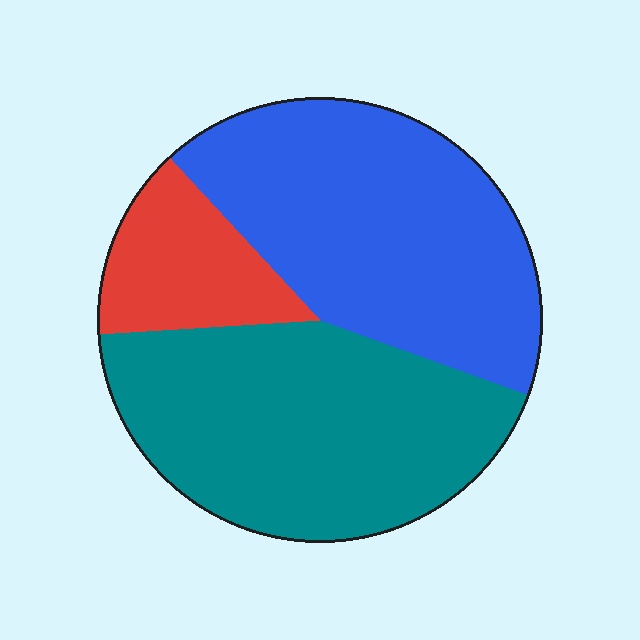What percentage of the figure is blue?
Blue takes up about two fifths (2/5) of the figure.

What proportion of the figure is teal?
Teal takes up about two fifths (2/5) of the figure.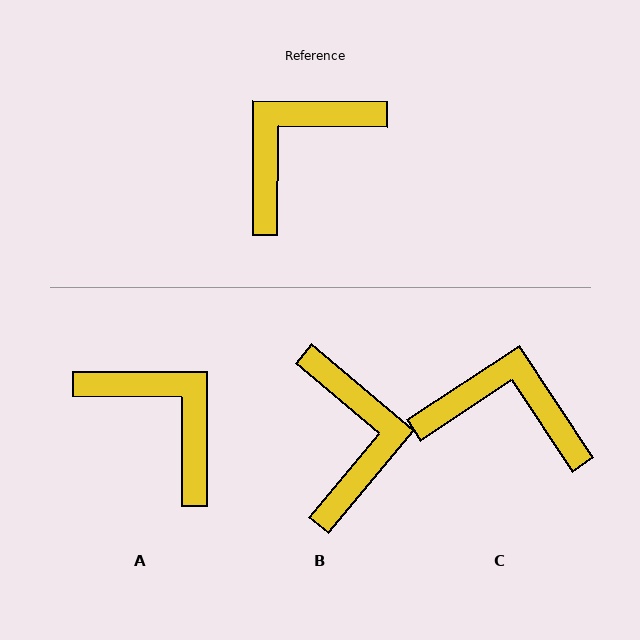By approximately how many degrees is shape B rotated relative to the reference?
Approximately 130 degrees clockwise.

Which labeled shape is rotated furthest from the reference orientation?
B, about 130 degrees away.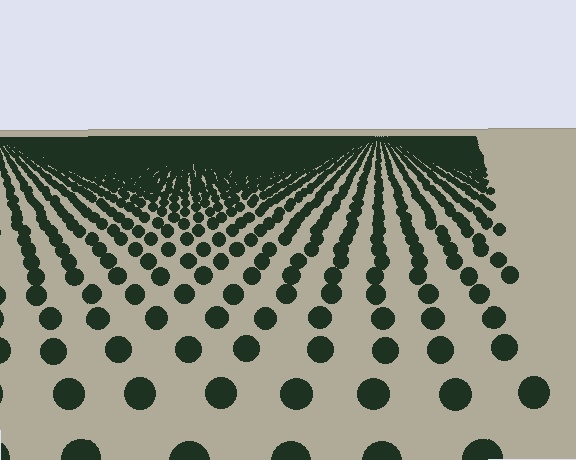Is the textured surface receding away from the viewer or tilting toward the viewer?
The surface is receding away from the viewer. Texture elements get smaller and denser toward the top.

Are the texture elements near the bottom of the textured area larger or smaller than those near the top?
Larger. Near the bottom, elements are closer to the viewer and appear at a bigger on-screen size.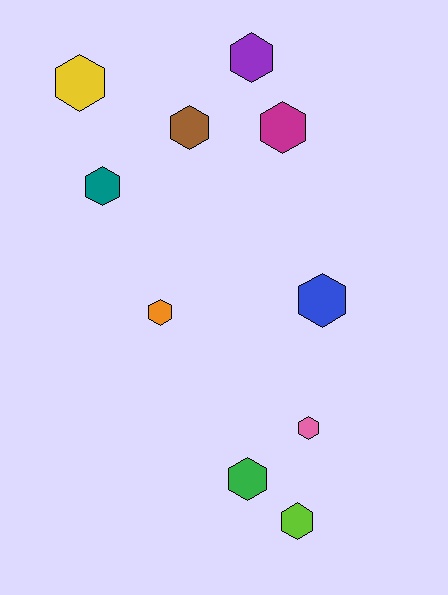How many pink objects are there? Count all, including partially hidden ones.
There is 1 pink object.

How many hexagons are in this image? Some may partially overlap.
There are 10 hexagons.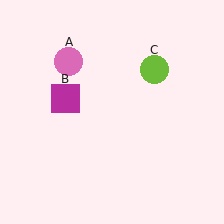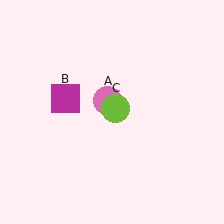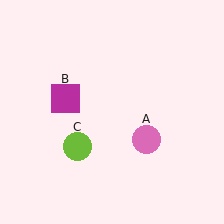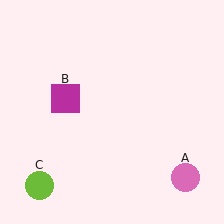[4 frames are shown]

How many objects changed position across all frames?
2 objects changed position: pink circle (object A), lime circle (object C).